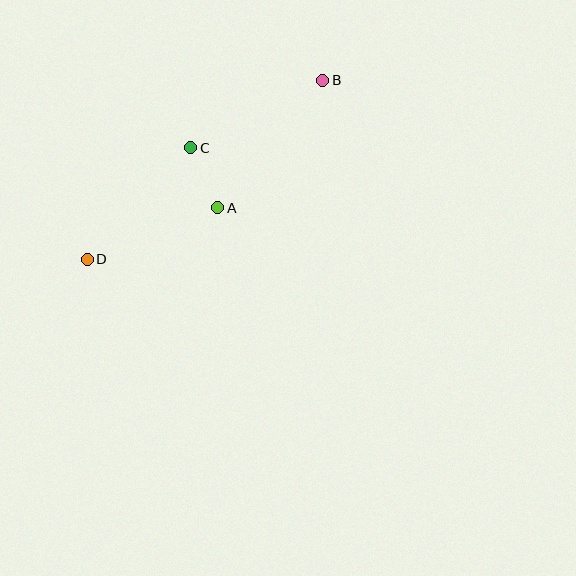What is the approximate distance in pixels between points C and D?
The distance between C and D is approximately 152 pixels.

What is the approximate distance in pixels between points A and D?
The distance between A and D is approximately 140 pixels.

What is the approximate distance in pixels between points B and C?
The distance between B and C is approximately 148 pixels.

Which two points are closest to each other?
Points A and C are closest to each other.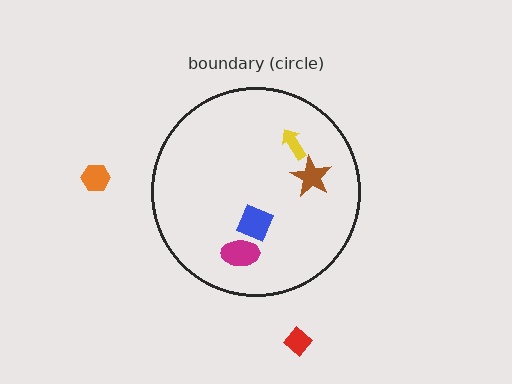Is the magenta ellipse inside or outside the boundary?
Inside.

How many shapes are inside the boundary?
4 inside, 2 outside.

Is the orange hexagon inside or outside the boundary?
Outside.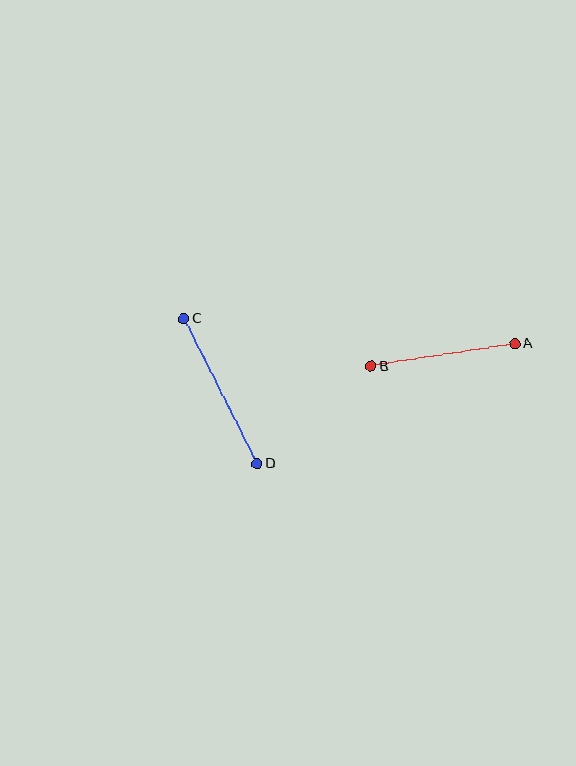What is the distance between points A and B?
The distance is approximately 146 pixels.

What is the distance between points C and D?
The distance is approximately 162 pixels.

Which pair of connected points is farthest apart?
Points C and D are farthest apart.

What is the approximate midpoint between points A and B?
The midpoint is at approximately (443, 355) pixels.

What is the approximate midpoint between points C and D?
The midpoint is at approximately (220, 391) pixels.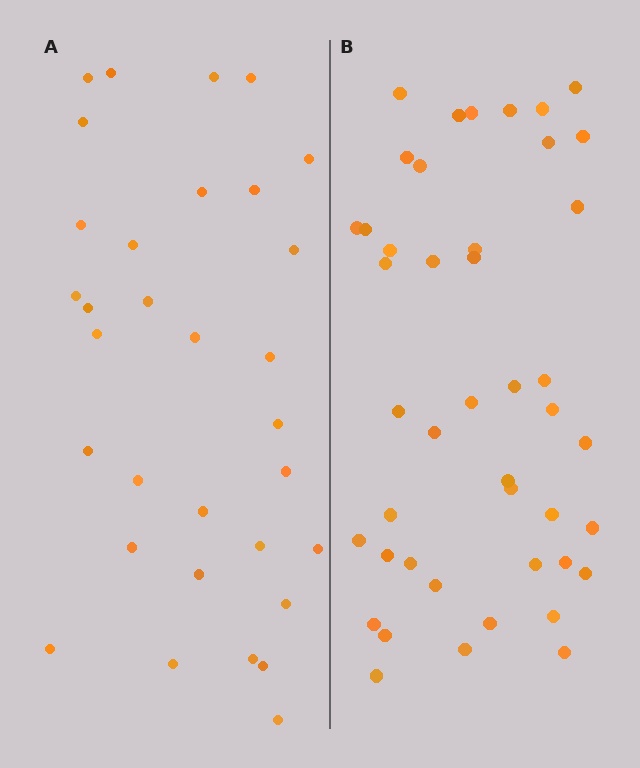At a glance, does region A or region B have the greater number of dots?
Region B (the right region) has more dots.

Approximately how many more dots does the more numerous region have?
Region B has roughly 12 or so more dots than region A.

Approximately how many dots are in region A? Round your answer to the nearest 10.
About 30 dots. (The exact count is 32, which rounds to 30.)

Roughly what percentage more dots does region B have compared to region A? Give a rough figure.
About 40% more.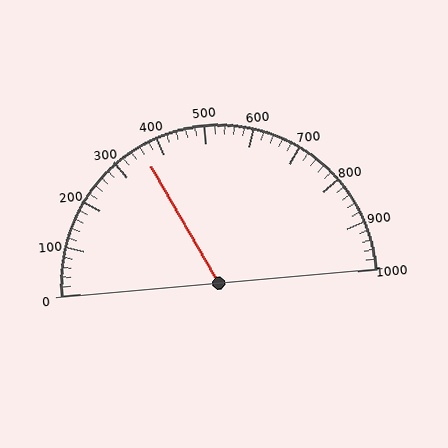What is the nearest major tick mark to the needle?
The nearest major tick mark is 400.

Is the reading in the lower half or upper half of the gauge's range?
The reading is in the lower half of the range (0 to 1000).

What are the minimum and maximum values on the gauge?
The gauge ranges from 0 to 1000.